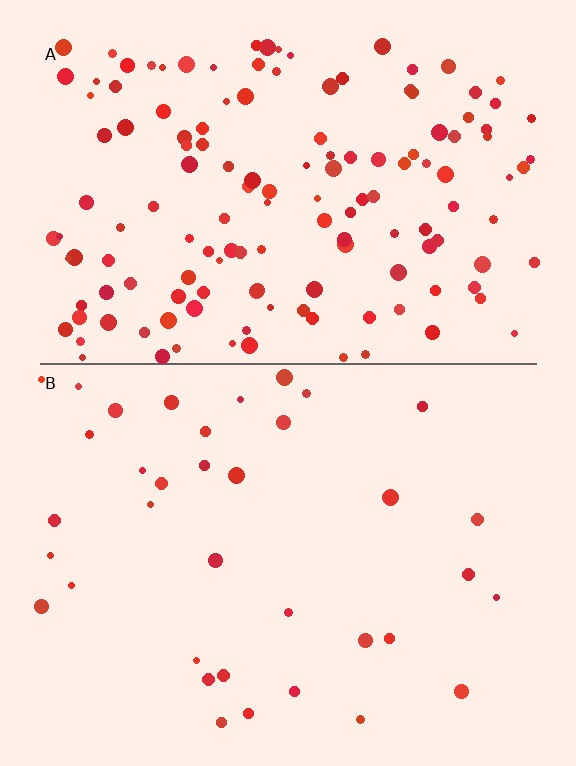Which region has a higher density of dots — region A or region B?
A (the top).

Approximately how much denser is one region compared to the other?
Approximately 4.0× — region A over region B.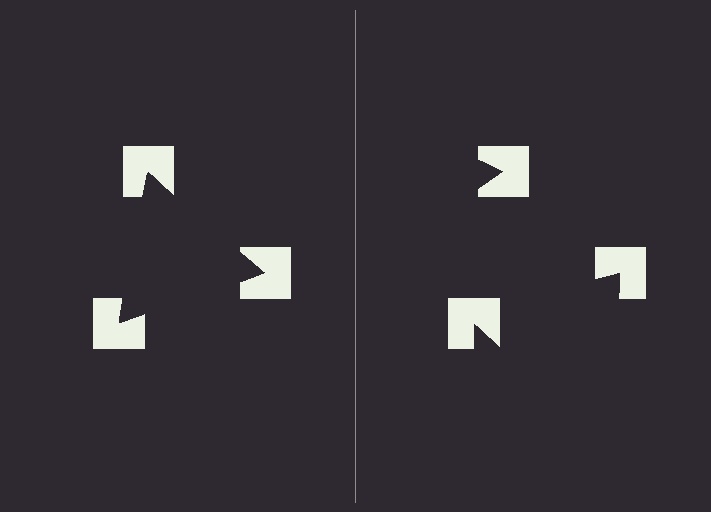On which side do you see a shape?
An illusory triangle appears on the left side. On the right side the wedge cuts are rotated, so no coherent shape forms.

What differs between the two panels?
The notched squares are positioned identically on both sides; only the wedge orientations differ. On the left they align to a triangle; on the right they are misaligned.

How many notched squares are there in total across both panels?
6 — 3 on each side.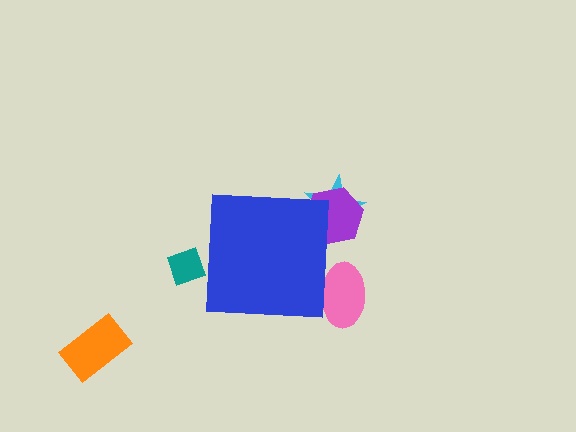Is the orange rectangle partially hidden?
No, the orange rectangle is fully visible.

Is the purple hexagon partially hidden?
Yes, the purple hexagon is partially hidden behind the blue square.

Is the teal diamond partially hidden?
Yes, the teal diamond is partially hidden behind the blue square.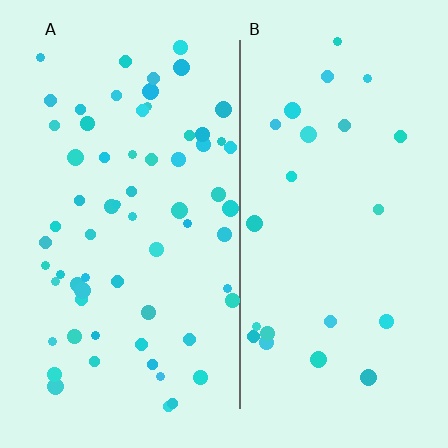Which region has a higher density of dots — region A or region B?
A (the left).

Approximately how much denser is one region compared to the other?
Approximately 2.8× — region A over region B.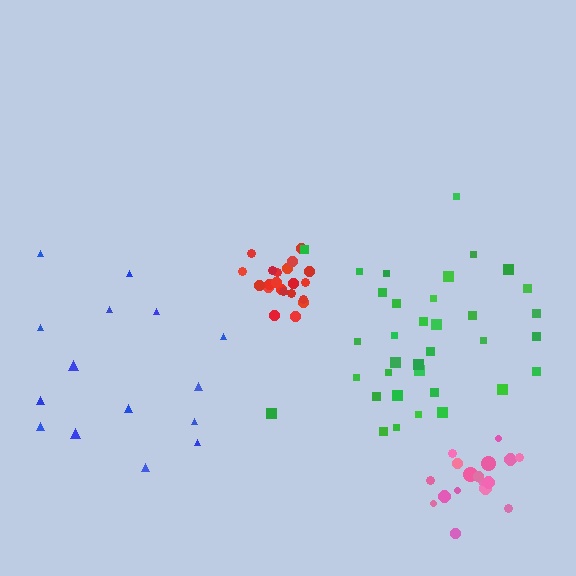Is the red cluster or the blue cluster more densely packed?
Red.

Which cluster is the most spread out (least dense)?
Blue.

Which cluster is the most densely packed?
Red.